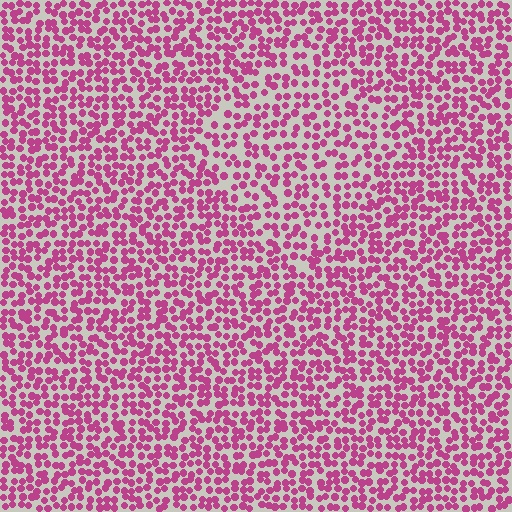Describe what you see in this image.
The image contains small magenta elements arranged at two different densities. A diamond-shaped region is visible where the elements are less densely packed than the surrounding area.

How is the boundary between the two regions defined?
The boundary is defined by a change in element density (approximately 1.4x ratio). All elements are the same color, size, and shape.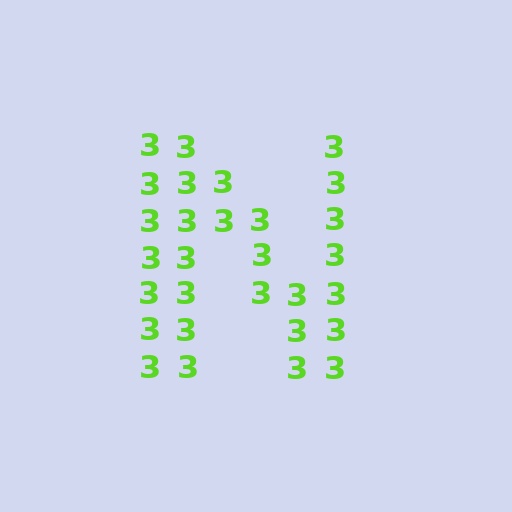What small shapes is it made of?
It is made of small digit 3's.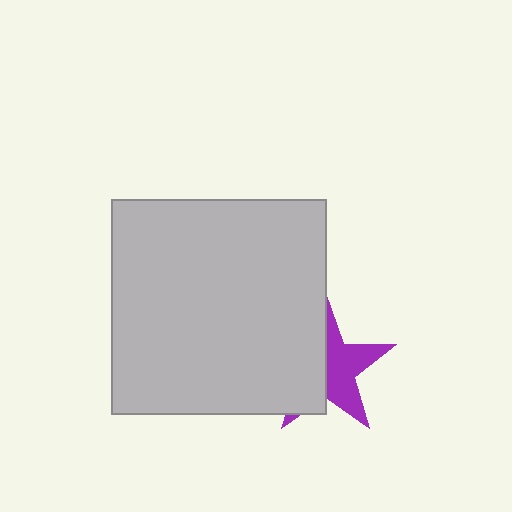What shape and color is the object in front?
The object in front is a light gray square.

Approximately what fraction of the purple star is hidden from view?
Roughly 51% of the purple star is hidden behind the light gray square.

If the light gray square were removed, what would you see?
You would see the complete purple star.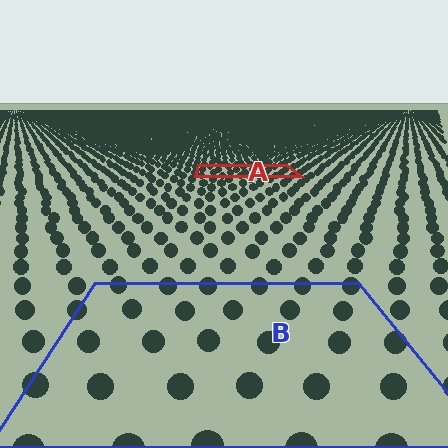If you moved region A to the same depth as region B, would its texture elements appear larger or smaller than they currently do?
They would appear larger. At a closer depth, the same texture elements are projected at a bigger on-screen size.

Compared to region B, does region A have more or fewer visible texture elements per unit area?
Region A has more texture elements per unit area — they are packed more densely because it is farther away.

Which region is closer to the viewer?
Region B is closer. The texture elements there are larger and more spread out.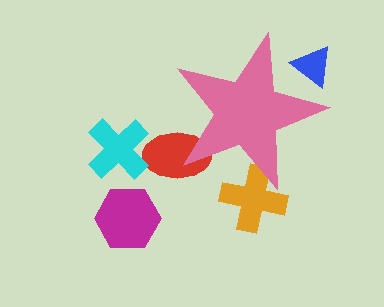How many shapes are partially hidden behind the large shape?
3 shapes are partially hidden.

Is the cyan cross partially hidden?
No, the cyan cross is fully visible.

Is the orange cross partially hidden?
Yes, the orange cross is partially hidden behind the pink star.